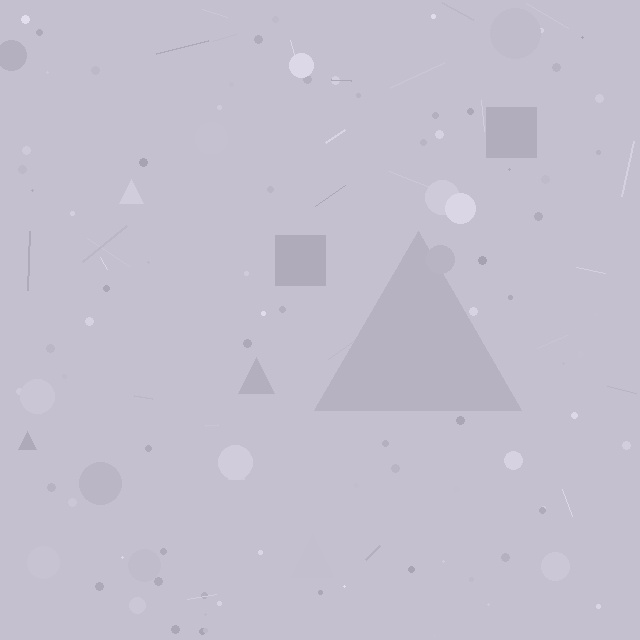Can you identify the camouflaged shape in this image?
The camouflaged shape is a triangle.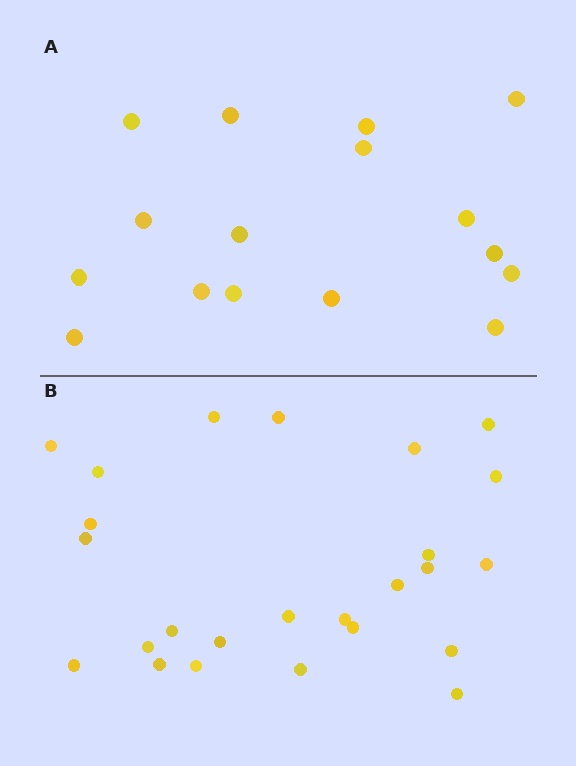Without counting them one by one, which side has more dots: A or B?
Region B (the bottom region) has more dots.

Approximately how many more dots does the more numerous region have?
Region B has roughly 8 or so more dots than region A.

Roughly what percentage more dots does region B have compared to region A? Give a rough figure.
About 55% more.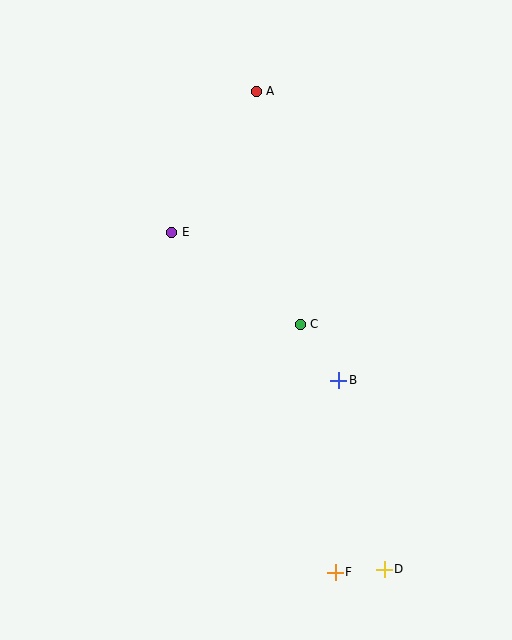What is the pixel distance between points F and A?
The distance between F and A is 487 pixels.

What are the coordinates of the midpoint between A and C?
The midpoint between A and C is at (278, 208).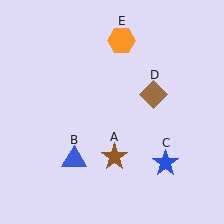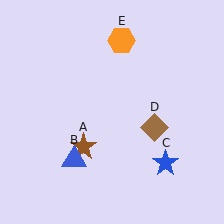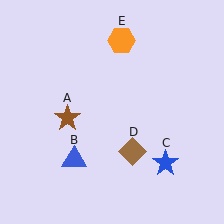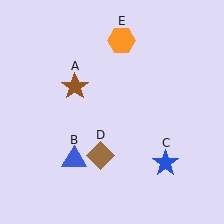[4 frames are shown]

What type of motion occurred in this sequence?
The brown star (object A), brown diamond (object D) rotated clockwise around the center of the scene.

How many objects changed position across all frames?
2 objects changed position: brown star (object A), brown diamond (object D).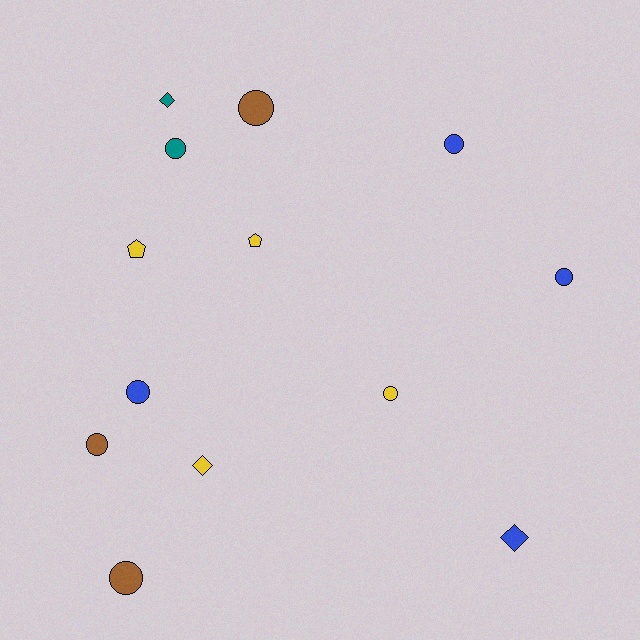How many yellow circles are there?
There is 1 yellow circle.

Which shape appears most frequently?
Circle, with 8 objects.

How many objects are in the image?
There are 13 objects.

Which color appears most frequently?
Blue, with 4 objects.